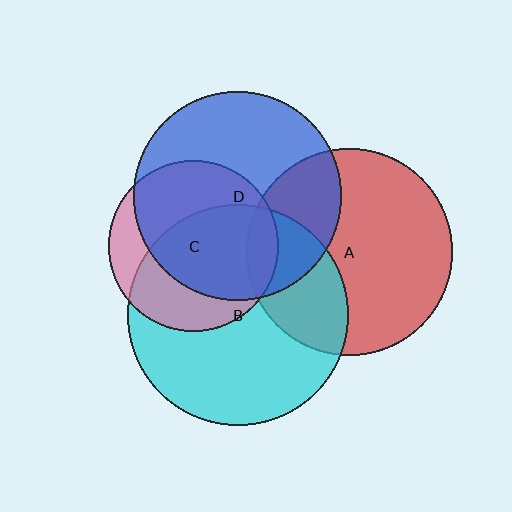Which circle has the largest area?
Circle B (cyan).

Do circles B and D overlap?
Yes.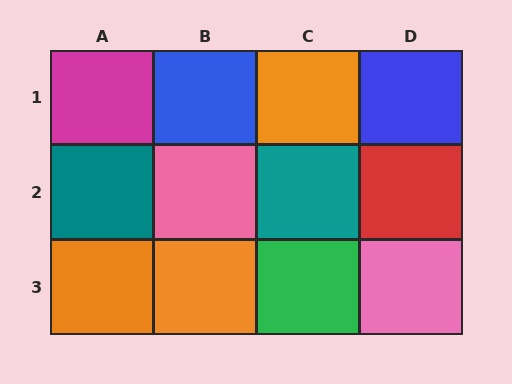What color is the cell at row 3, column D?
Pink.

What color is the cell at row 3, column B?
Orange.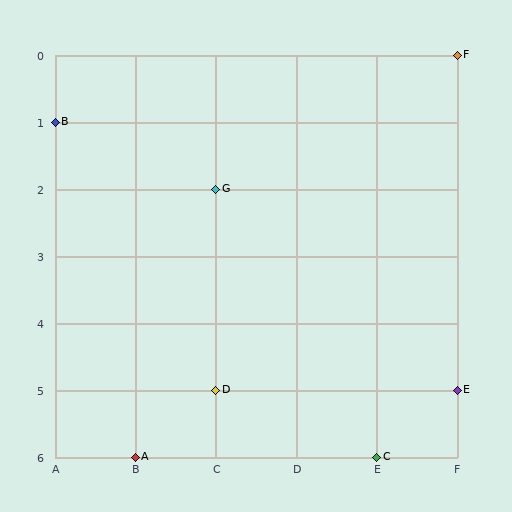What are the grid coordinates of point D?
Point D is at grid coordinates (C, 5).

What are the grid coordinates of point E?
Point E is at grid coordinates (F, 5).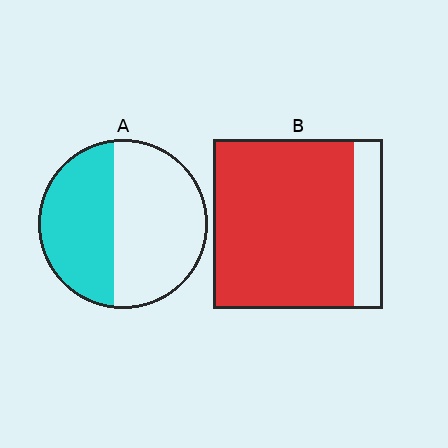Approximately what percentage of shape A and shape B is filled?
A is approximately 45% and B is approximately 85%.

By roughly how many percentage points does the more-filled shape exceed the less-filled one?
By roughly 40 percentage points (B over A).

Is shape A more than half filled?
No.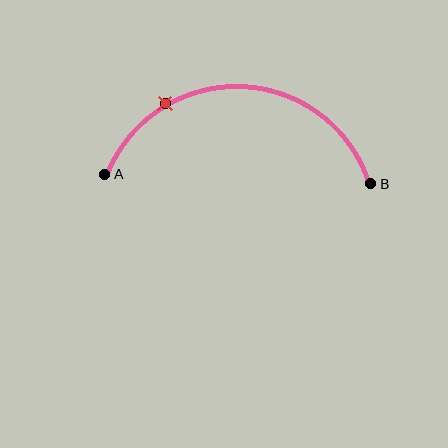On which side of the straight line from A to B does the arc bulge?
The arc bulges above the straight line connecting A and B.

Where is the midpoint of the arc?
The arc midpoint is the point on the curve farthest from the straight line joining A and B. It sits above that line.